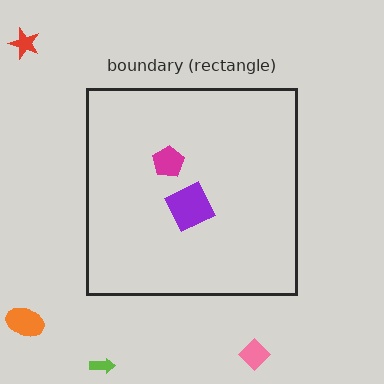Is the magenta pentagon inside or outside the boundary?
Inside.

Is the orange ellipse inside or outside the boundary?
Outside.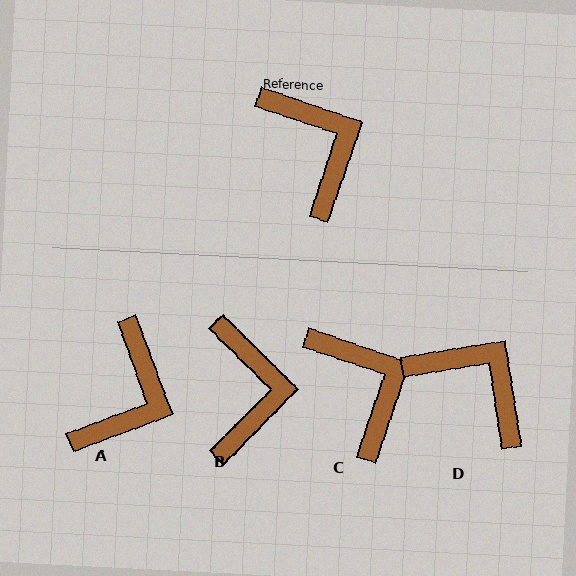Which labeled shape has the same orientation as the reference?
C.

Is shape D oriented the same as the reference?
No, it is off by about 28 degrees.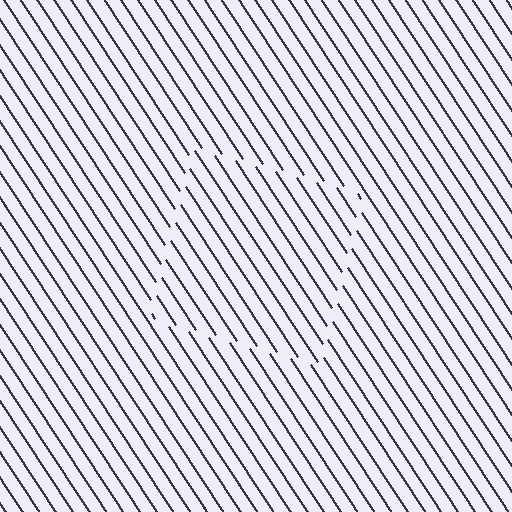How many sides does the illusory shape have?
4 sides — the line-ends trace a square.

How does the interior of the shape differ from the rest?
The interior of the shape contains the same grating, shifted by half a period — the contour is defined by the phase discontinuity where line-ends from the inner and outer gratings abut.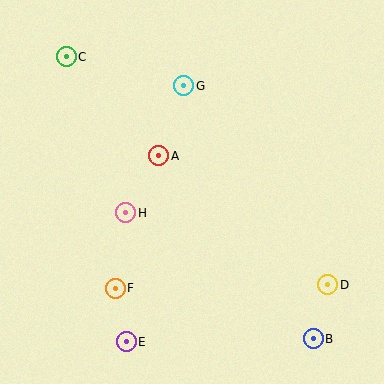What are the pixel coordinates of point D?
Point D is at (328, 285).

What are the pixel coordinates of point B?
Point B is at (313, 339).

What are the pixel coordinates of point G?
Point G is at (184, 86).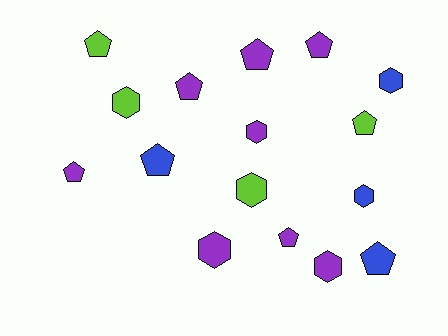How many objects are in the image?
There are 16 objects.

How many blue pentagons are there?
There are 2 blue pentagons.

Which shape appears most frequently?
Pentagon, with 9 objects.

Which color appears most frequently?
Purple, with 8 objects.